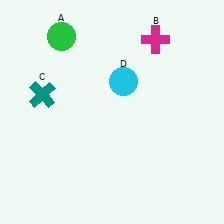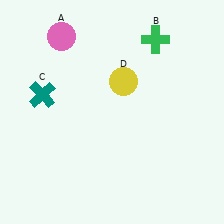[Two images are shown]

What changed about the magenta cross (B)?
In Image 1, B is magenta. In Image 2, it changed to green.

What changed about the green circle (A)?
In Image 1, A is green. In Image 2, it changed to pink.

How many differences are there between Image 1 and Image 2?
There are 3 differences between the two images.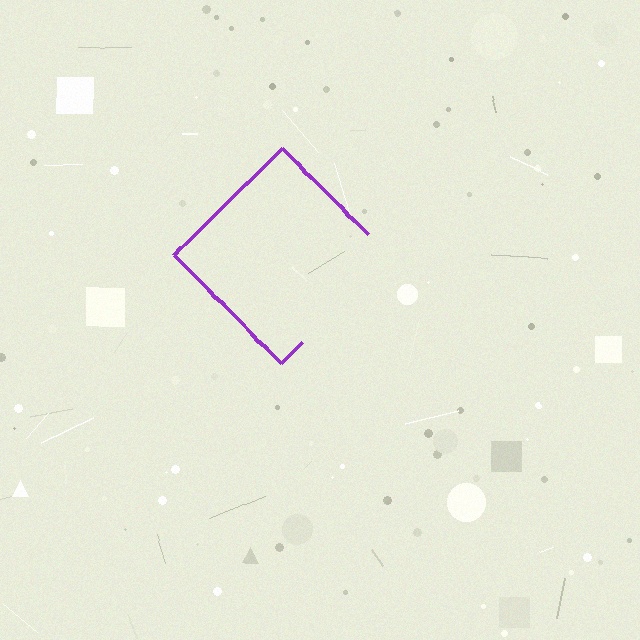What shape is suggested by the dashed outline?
The dashed outline suggests a diamond.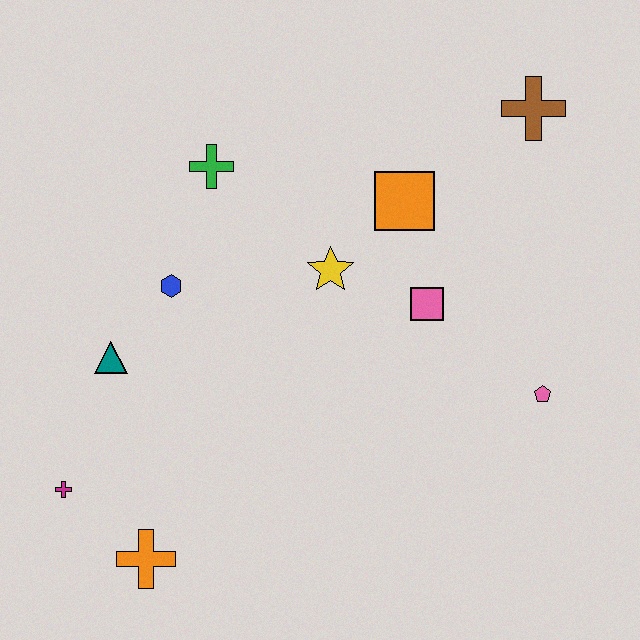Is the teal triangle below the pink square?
Yes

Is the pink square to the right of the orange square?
Yes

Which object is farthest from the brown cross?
The magenta cross is farthest from the brown cross.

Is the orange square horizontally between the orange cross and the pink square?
Yes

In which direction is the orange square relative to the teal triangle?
The orange square is to the right of the teal triangle.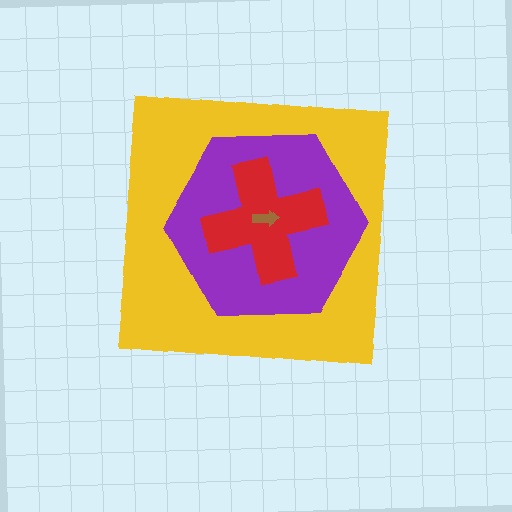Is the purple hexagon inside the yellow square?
Yes.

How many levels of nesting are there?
4.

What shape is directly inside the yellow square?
The purple hexagon.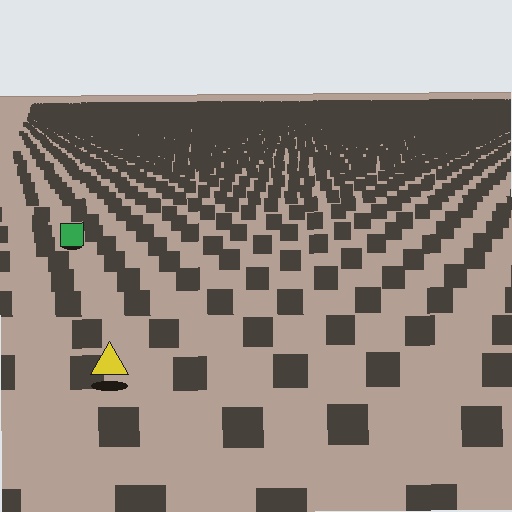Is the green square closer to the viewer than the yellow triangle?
No. The yellow triangle is closer — you can tell from the texture gradient: the ground texture is coarser near it.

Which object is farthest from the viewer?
The green square is farthest from the viewer. It appears smaller and the ground texture around it is denser.